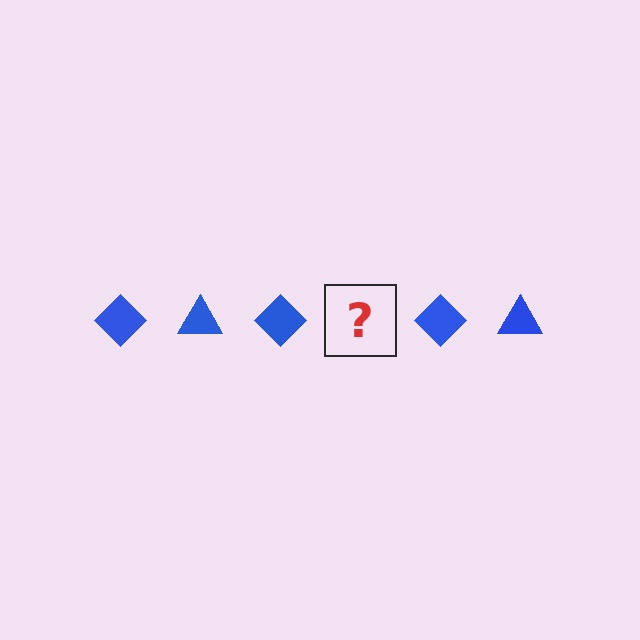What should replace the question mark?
The question mark should be replaced with a blue triangle.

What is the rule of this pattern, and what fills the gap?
The rule is that the pattern cycles through diamond, triangle shapes in blue. The gap should be filled with a blue triangle.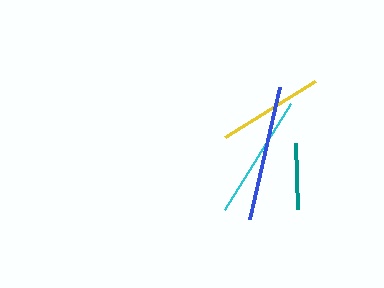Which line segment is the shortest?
The teal line is the shortest at approximately 66 pixels.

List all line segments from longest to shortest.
From longest to shortest: blue, cyan, yellow, teal.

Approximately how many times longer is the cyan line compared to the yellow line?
The cyan line is approximately 1.2 times the length of the yellow line.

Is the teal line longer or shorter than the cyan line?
The cyan line is longer than the teal line.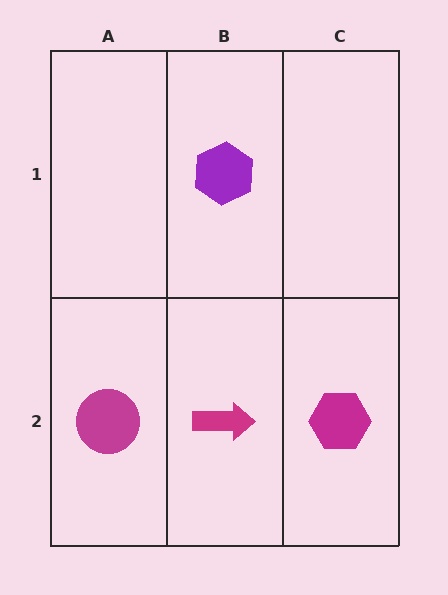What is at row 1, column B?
A purple hexagon.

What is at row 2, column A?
A magenta circle.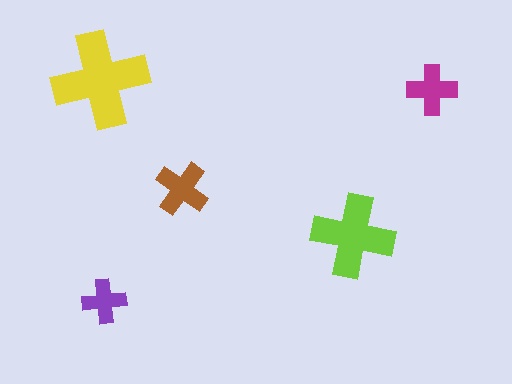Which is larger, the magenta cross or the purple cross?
The magenta one.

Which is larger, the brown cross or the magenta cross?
The brown one.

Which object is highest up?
The yellow cross is topmost.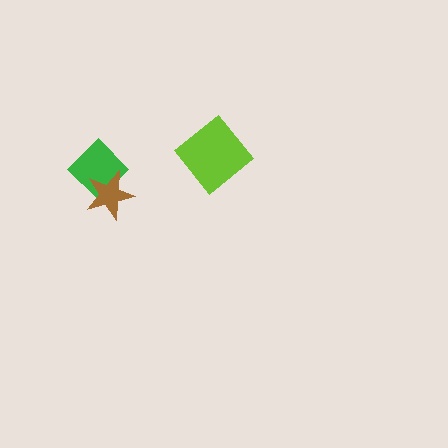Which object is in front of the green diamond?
The brown star is in front of the green diamond.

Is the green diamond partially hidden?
Yes, it is partially covered by another shape.